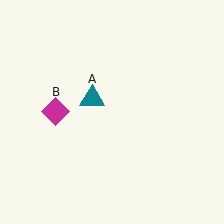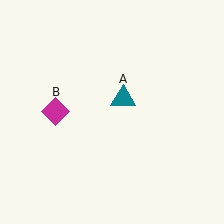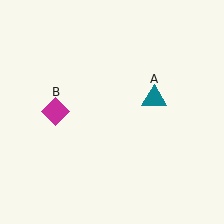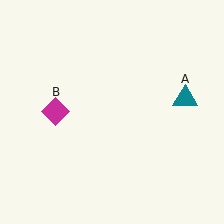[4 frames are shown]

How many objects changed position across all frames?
1 object changed position: teal triangle (object A).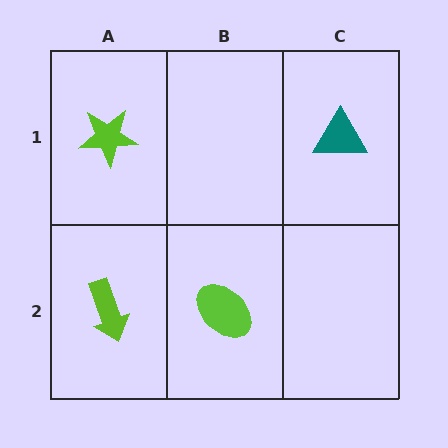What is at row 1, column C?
A teal triangle.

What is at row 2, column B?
A lime ellipse.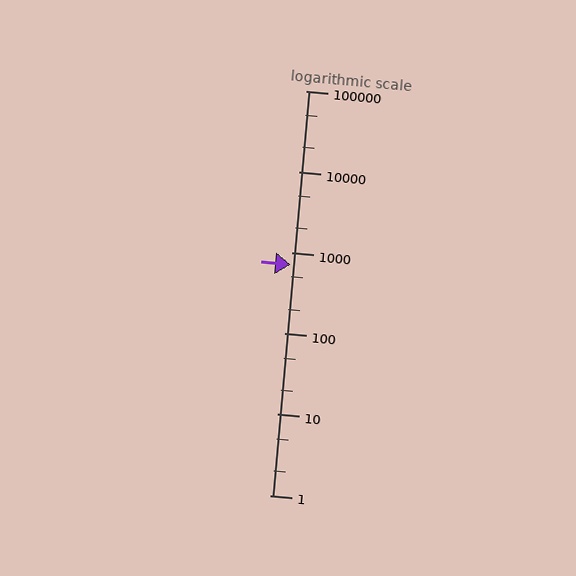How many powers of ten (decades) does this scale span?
The scale spans 5 decades, from 1 to 100000.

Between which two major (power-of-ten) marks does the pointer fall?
The pointer is between 100 and 1000.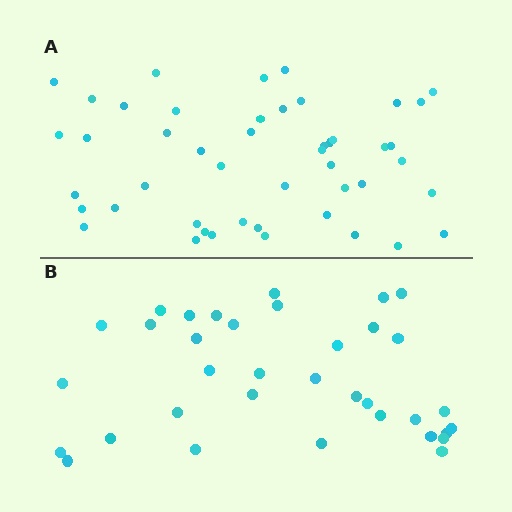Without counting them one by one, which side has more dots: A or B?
Region A (the top region) has more dots.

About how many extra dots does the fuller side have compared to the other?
Region A has roughly 12 or so more dots than region B.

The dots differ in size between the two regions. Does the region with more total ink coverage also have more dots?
No. Region B has more total ink coverage because its dots are larger, but region A actually contains more individual dots. Total area can be misleading — the number of items is what matters here.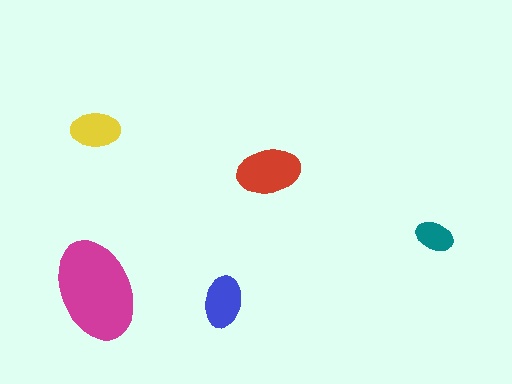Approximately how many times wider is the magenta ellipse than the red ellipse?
About 1.5 times wider.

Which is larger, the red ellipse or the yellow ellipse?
The red one.